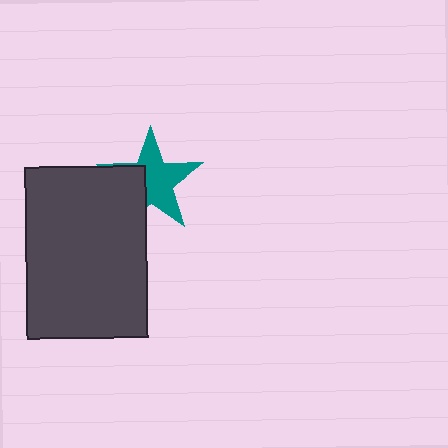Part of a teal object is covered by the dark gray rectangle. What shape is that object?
It is a star.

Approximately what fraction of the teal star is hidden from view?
Roughly 37% of the teal star is hidden behind the dark gray rectangle.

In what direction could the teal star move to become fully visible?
The teal star could move toward the upper-right. That would shift it out from behind the dark gray rectangle entirely.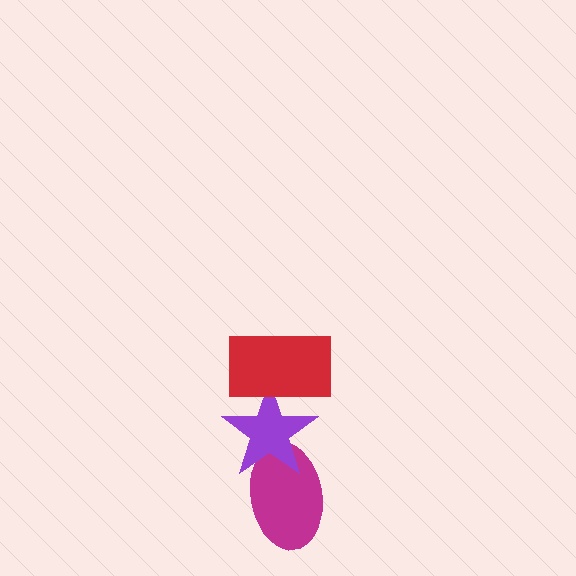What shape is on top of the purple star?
The red rectangle is on top of the purple star.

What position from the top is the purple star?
The purple star is 2nd from the top.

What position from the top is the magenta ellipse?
The magenta ellipse is 3rd from the top.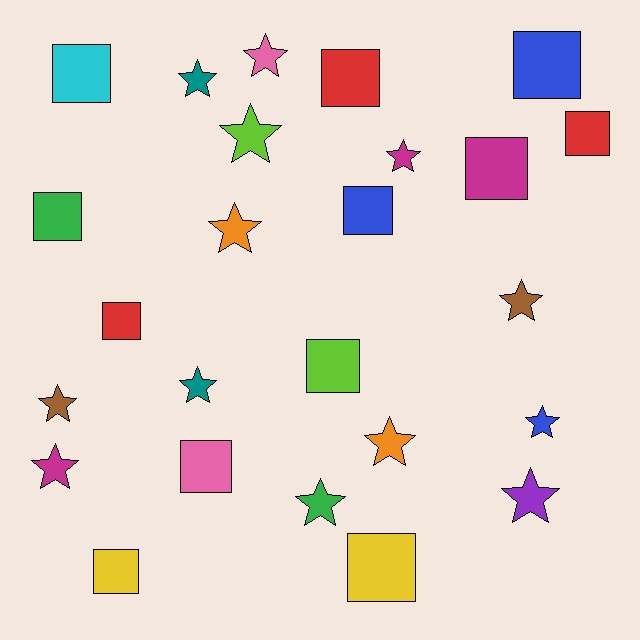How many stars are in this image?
There are 13 stars.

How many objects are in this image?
There are 25 objects.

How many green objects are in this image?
There are 2 green objects.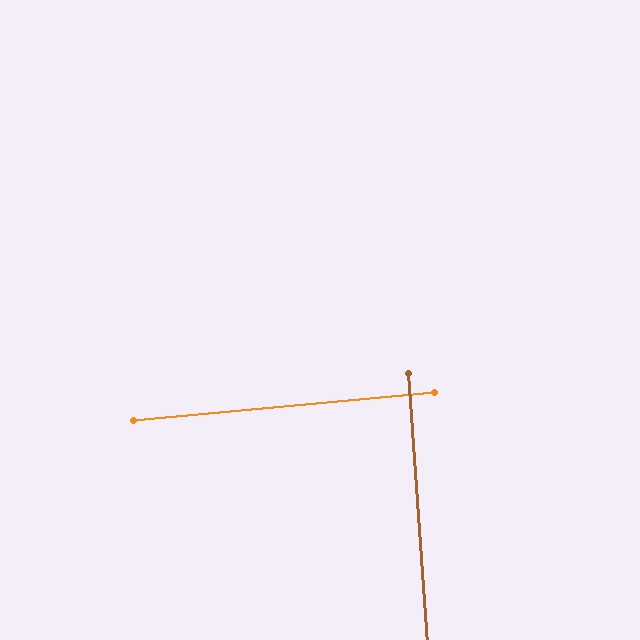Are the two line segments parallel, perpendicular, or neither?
Perpendicular — they meet at approximately 89°.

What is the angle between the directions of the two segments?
Approximately 89 degrees.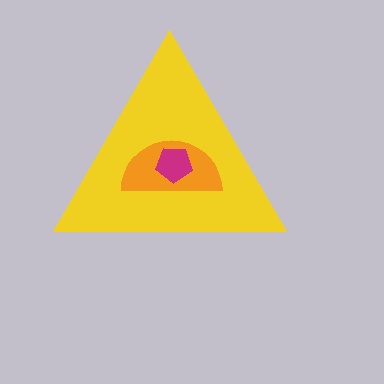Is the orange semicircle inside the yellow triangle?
Yes.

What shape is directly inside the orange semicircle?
The magenta pentagon.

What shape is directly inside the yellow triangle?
The orange semicircle.